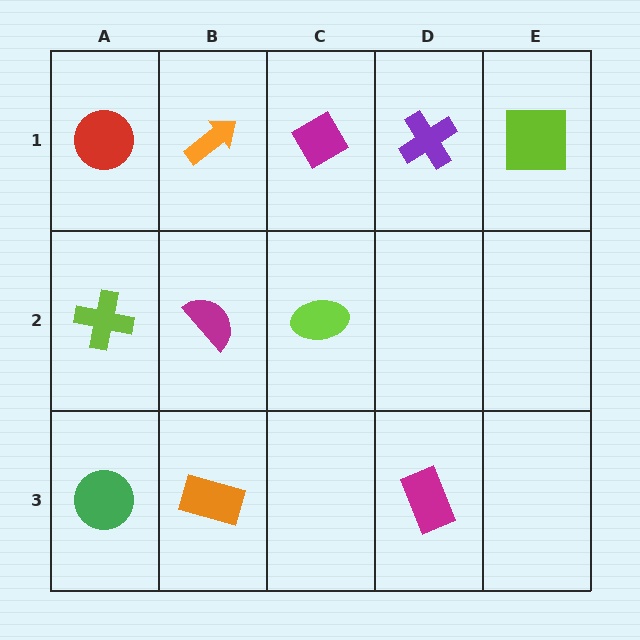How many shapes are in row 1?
5 shapes.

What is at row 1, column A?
A red circle.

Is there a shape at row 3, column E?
No, that cell is empty.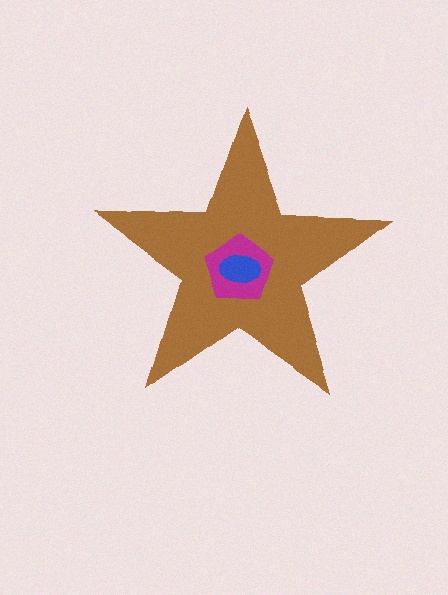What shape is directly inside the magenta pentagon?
The blue ellipse.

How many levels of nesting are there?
3.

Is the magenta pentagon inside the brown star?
Yes.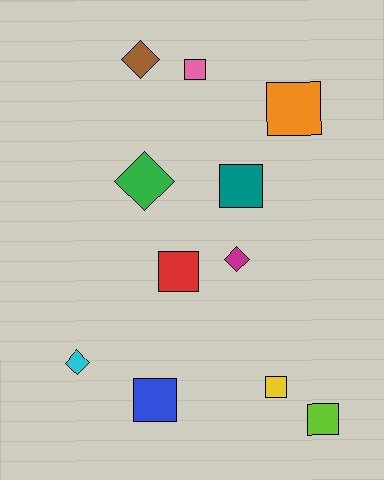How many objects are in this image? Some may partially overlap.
There are 11 objects.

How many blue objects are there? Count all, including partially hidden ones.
There is 1 blue object.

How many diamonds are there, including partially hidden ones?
There are 4 diamonds.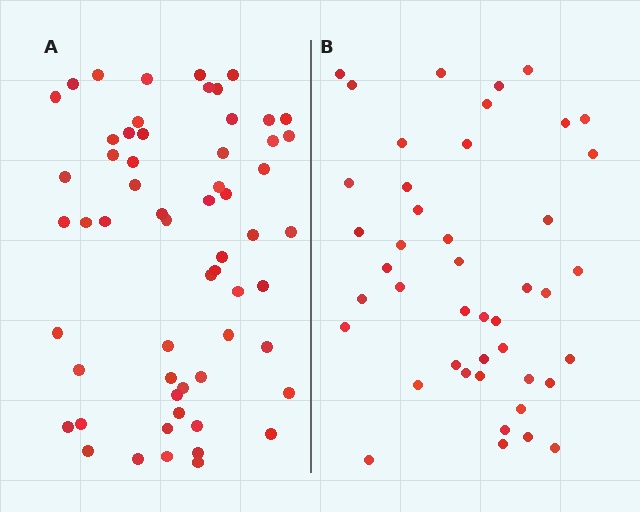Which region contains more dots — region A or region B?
Region A (the left region) has more dots.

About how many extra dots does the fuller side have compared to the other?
Region A has approximately 15 more dots than region B.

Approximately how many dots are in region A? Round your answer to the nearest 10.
About 60 dots. (The exact count is 59, which rounds to 60.)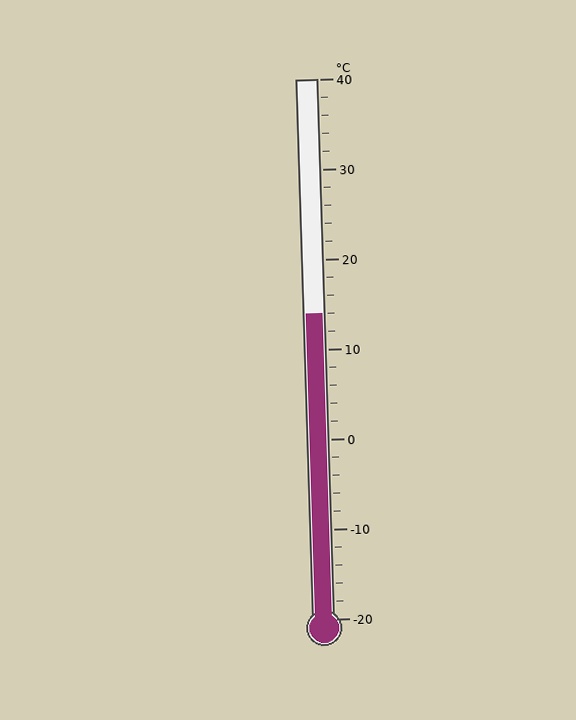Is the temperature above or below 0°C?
The temperature is above 0°C.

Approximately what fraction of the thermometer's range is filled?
The thermometer is filled to approximately 55% of its range.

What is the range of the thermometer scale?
The thermometer scale ranges from -20°C to 40°C.